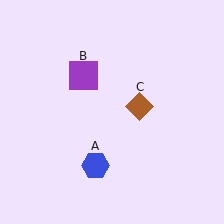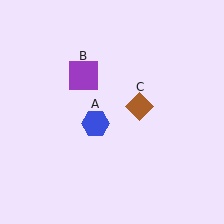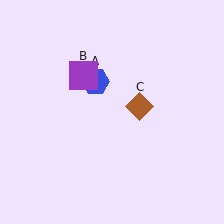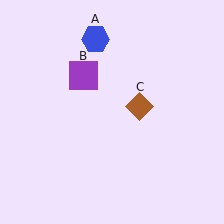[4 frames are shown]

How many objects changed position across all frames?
1 object changed position: blue hexagon (object A).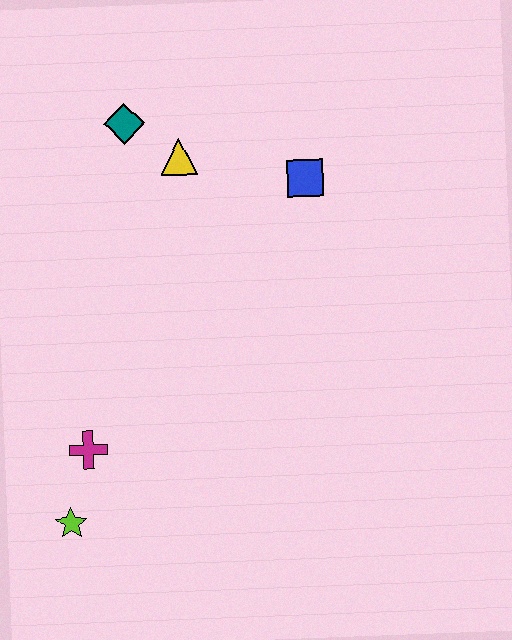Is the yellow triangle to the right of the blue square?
No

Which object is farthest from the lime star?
The blue square is farthest from the lime star.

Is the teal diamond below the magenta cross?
No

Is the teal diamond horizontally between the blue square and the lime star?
Yes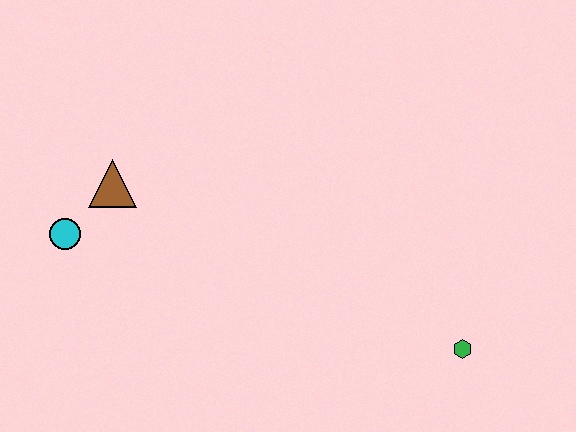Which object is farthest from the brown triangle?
The green hexagon is farthest from the brown triangle.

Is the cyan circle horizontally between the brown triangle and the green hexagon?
No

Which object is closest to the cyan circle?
The brown triangle is closest to the cyan circle.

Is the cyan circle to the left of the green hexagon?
Yes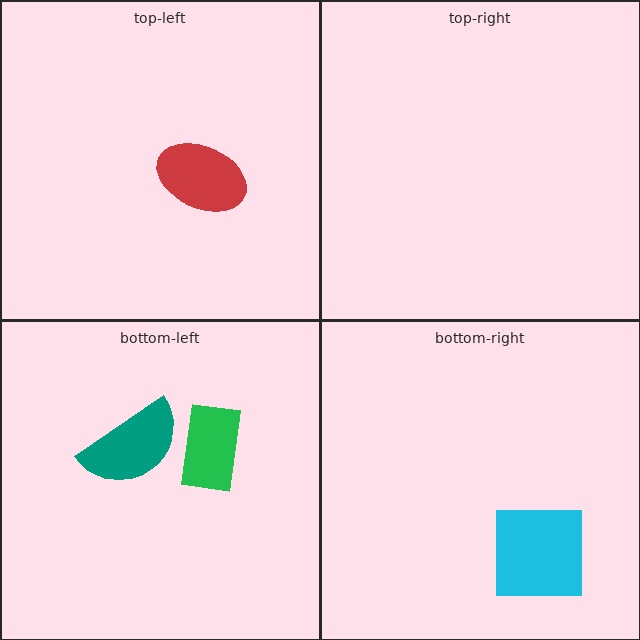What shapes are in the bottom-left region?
The teal semicircle, the green rectangle.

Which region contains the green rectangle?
The bottom-left region.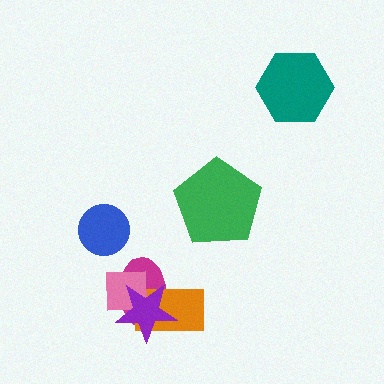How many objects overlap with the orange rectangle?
3 objects overlap with the orange rectangle.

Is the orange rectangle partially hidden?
Yes, it is partially covered by another shape.